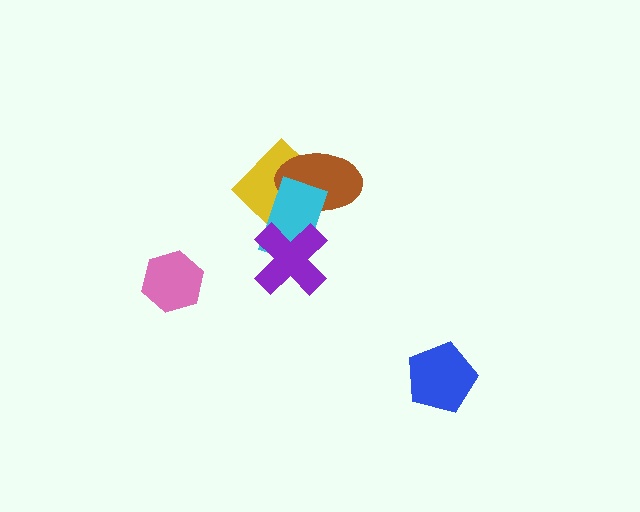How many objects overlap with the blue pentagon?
0 objects overlap with the blue pentagon.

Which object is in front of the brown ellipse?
The cyan rectangle is in front of the brown ellipse.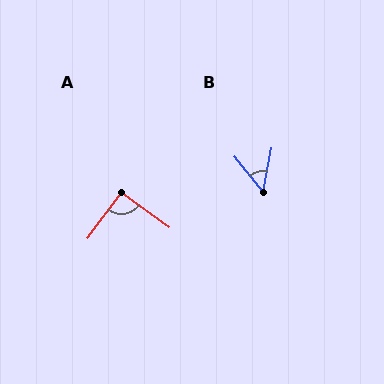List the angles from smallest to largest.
B (50°), A (90°).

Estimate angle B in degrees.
Approximately 50 degrees.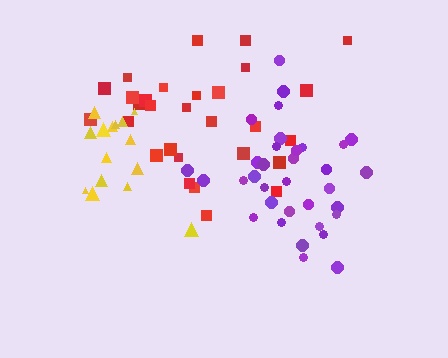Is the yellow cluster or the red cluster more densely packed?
Yellow.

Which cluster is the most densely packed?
Purple.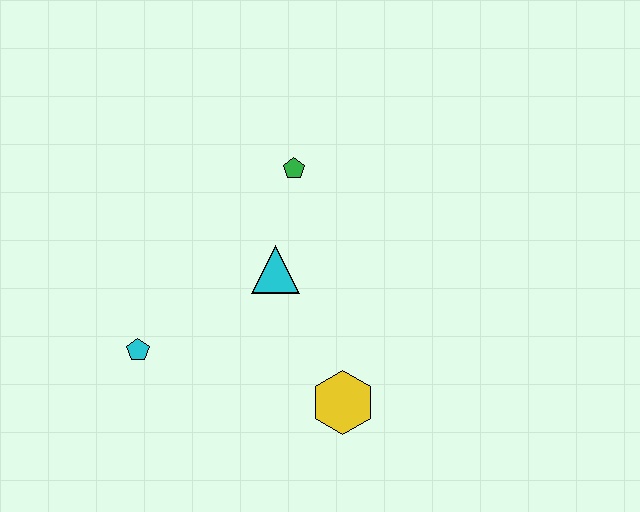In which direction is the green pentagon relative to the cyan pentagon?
The green pentagon is above the cyan pentagon.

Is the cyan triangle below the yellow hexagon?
No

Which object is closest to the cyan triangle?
The green pentagon is closest to the cyan triangle.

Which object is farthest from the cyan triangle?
The cyan pentagon is farthest from the cyan triangle.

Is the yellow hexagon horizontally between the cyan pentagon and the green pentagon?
No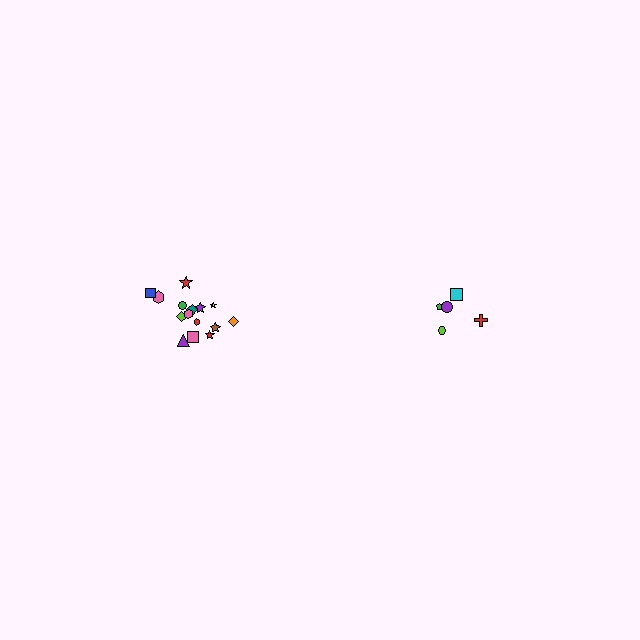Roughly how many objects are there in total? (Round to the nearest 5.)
Roughly 20 objects in total.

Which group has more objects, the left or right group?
The left group.